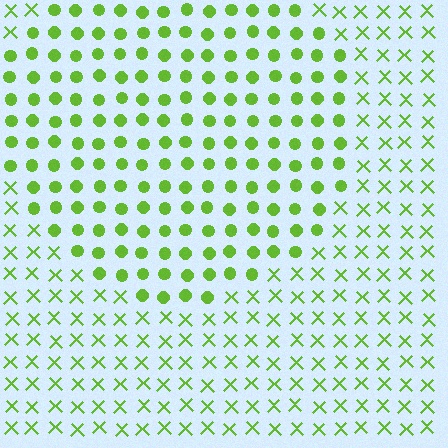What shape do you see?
I see a circle.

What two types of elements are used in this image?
The image uses circles inside the circle region and X marks outside it.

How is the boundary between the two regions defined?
The boundary is defined by a change in element shape: circles inside vs. X marks outside. All elements share the same color and spacing.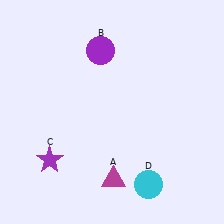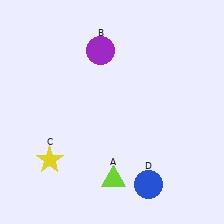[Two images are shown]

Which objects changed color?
A changed from magenta to lime. C changed from purple to yellow. D changed from cyan to blue.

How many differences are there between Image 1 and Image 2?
There are 3 differences between the two images.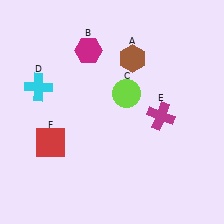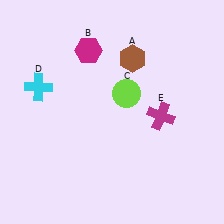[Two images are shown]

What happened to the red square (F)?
The red square (F) was removed in Image 2. It was in the bottom-left area of Image 1.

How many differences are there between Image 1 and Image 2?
There is 1 difference between the two images.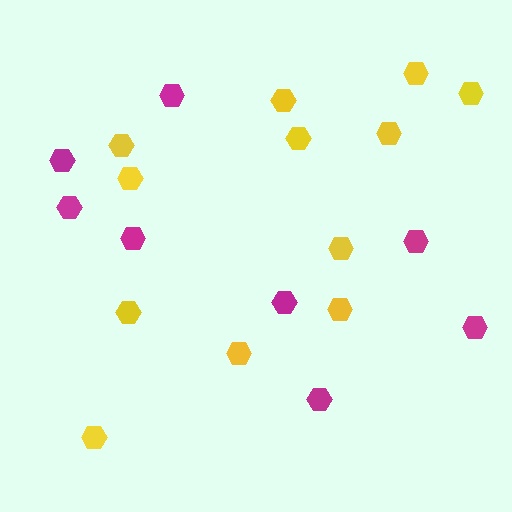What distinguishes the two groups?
There are 2 groups: one group of yellow hexagons (12) and one group of magenta hexagons (8).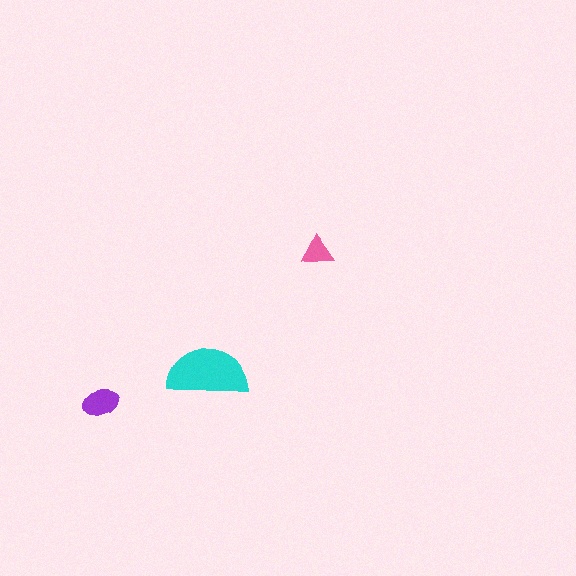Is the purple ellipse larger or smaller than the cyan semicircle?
Smaller.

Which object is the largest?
The cyan semicircle.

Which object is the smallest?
The pink triangle.